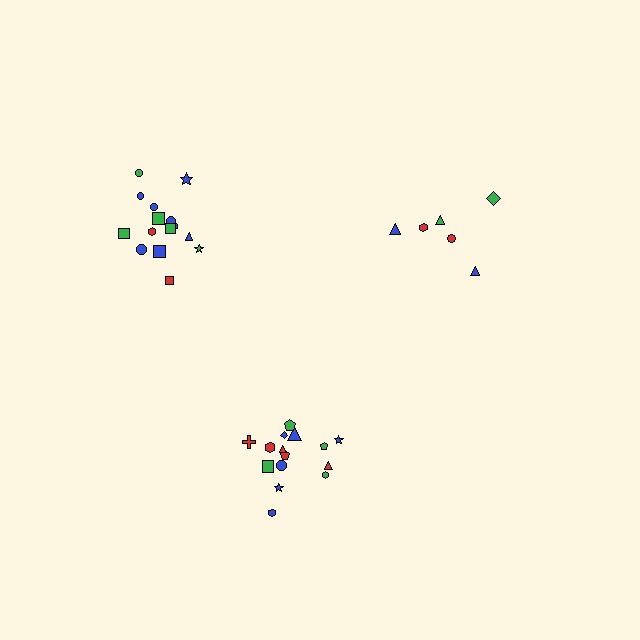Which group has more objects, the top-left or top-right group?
The top-left group.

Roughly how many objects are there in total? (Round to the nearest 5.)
Roughly 35 objects in total.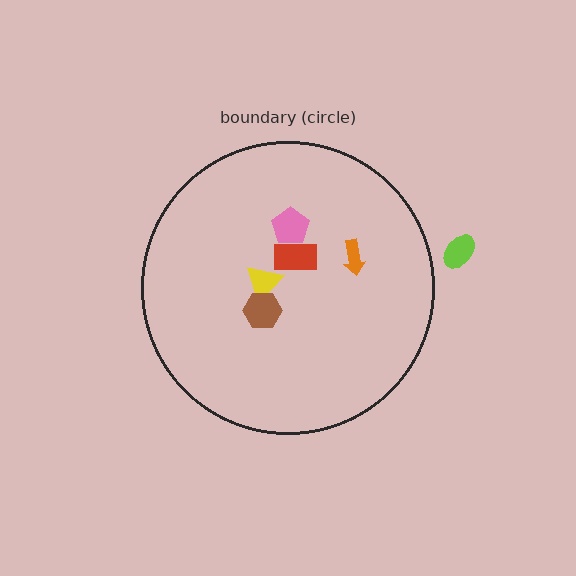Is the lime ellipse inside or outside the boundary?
Outside.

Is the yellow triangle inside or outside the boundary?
Inside.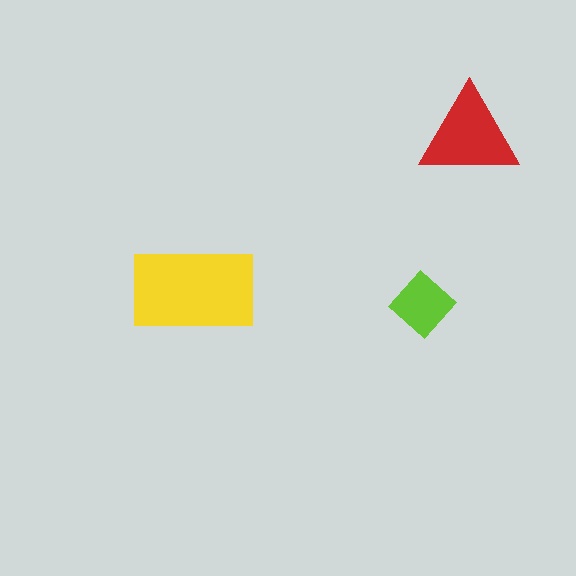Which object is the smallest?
The lime diamond.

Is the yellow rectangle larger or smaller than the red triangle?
Larger.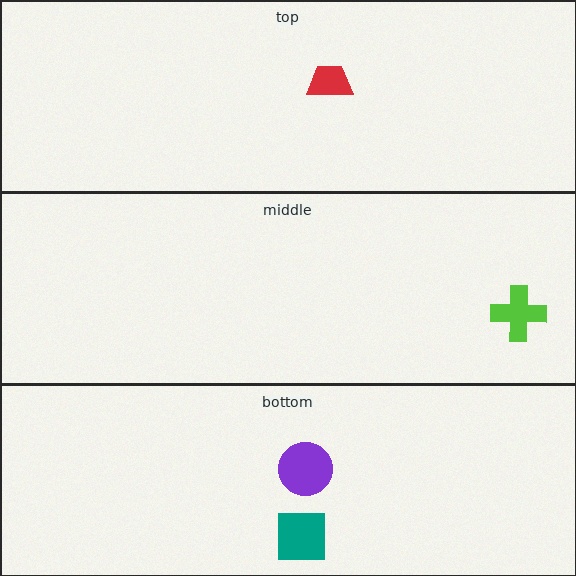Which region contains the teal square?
The bottom region.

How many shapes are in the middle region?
1.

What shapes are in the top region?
The red trapezoid.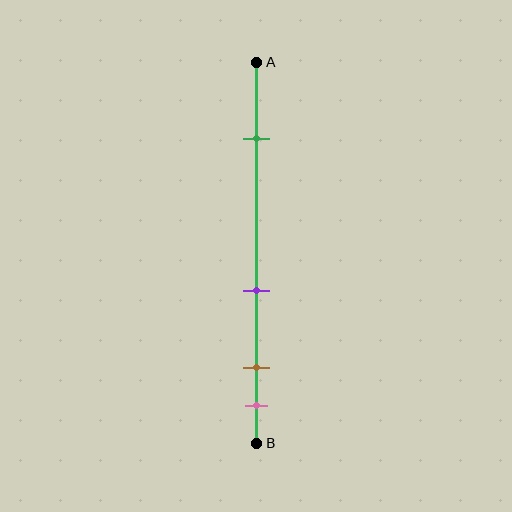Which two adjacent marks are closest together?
The brown and pink marks are the closest adjacent pair.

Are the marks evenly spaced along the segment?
No, the marks are not evenly spaced.